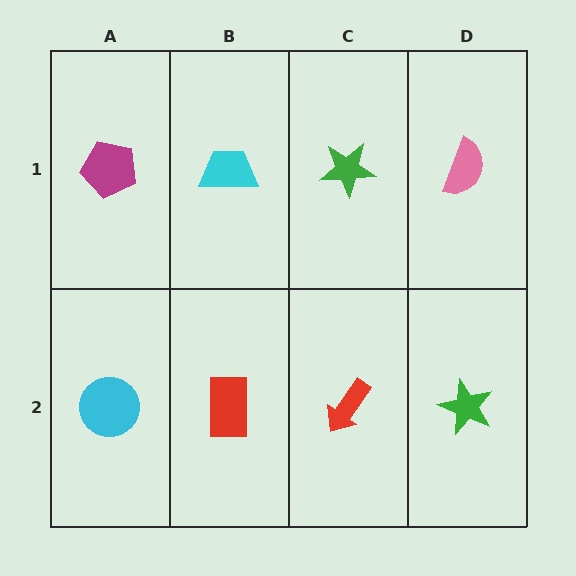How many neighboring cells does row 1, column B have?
3.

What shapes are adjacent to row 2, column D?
A pink semicircle (row 1, column D), a red arrow (row 2, column C).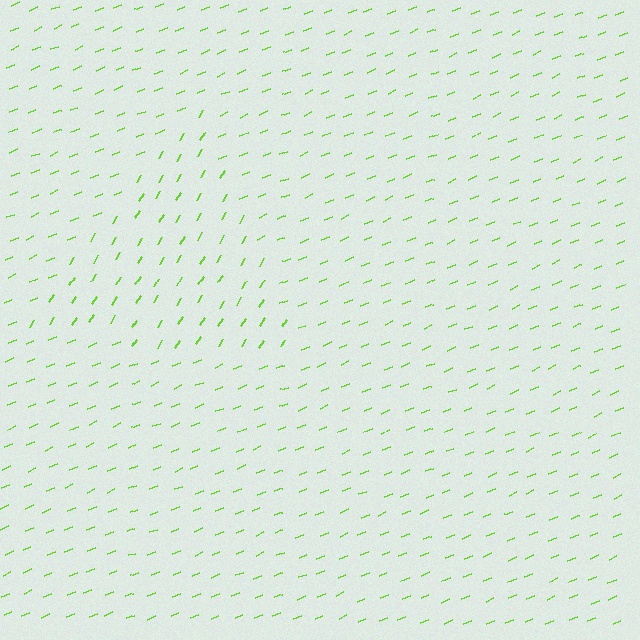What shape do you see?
I see a triangle.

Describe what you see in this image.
The image is filled with small lime line segments. A triangle region in the image has lines oriented differently from the surrounding lines, creating a visible texture boundary.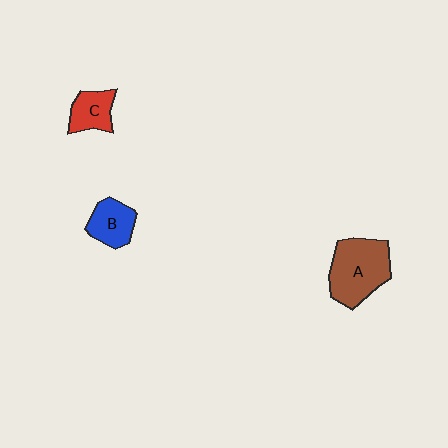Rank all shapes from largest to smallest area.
From largest to smallest: A (brown), B (blue), C (red).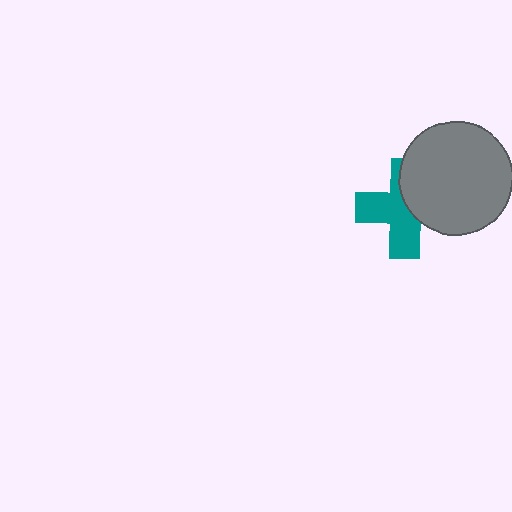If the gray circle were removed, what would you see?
You would see the complete teal cross.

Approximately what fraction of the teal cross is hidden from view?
Roughly 43% of the teal cross is hidden behind the gray circle.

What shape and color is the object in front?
The object in front is a gray circle.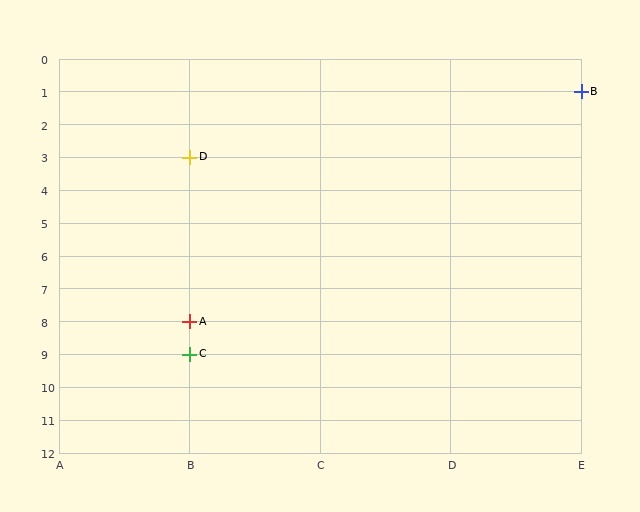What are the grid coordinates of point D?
Point D is at grid coordinates (B, 3).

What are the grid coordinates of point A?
Point A is at grid coordinates (B, 8).